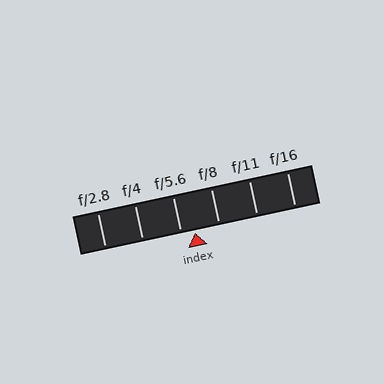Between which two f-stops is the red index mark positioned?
The index mark is between f/5.6 and f/8.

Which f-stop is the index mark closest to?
The index mark is closest to f/5.6.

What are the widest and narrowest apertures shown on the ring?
The widest aperture shown is f/2.8 and the narrowest is f/16.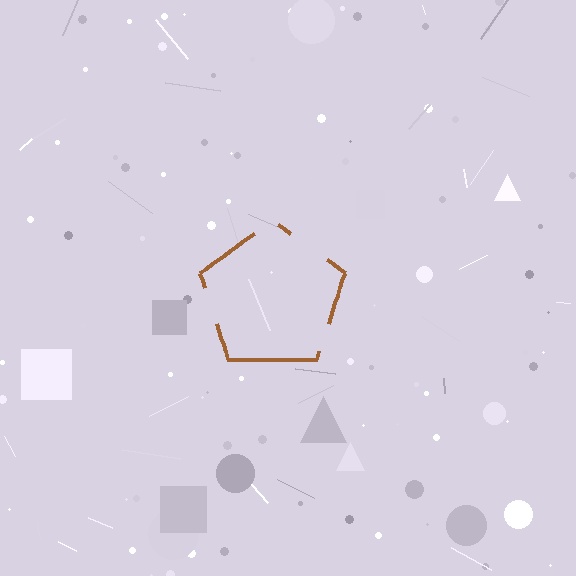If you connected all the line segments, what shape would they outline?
They would outline a pentagon.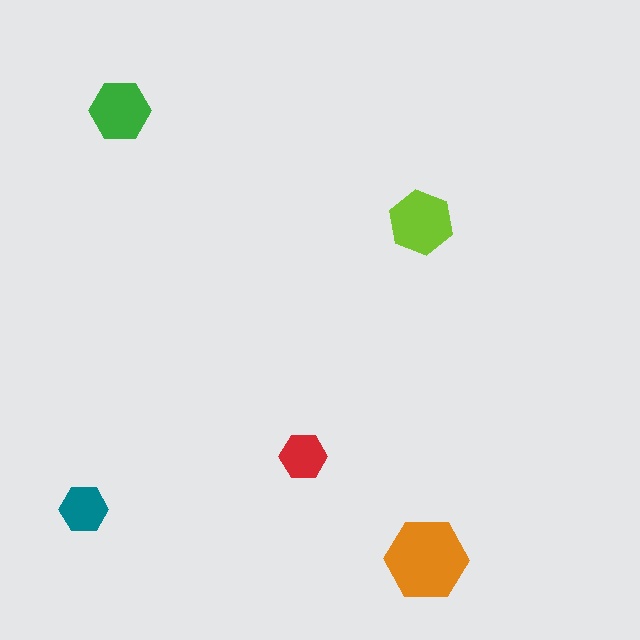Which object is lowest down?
The orange hexagon is bottommost.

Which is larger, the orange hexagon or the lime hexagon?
The orange one.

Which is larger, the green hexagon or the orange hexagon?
The orange one.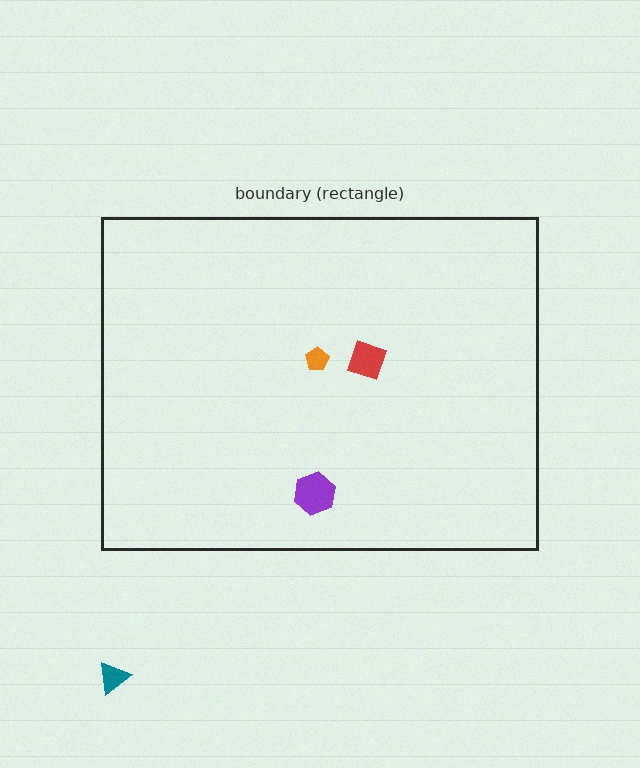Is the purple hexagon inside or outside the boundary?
Inside.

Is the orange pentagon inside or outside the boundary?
Inside.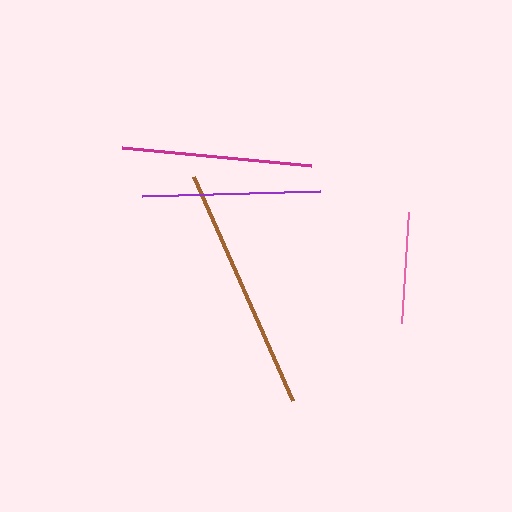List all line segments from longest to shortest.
From longest to shortest: brown, magenta, purple, pink.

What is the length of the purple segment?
The purple segment is approximately 179 pixels long.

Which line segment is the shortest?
The pink line is the shortest at approximately 111 pixels.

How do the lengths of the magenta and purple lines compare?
The magenta and purple lines are approximately the same length.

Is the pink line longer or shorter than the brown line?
The brown line is longer than the pink line.